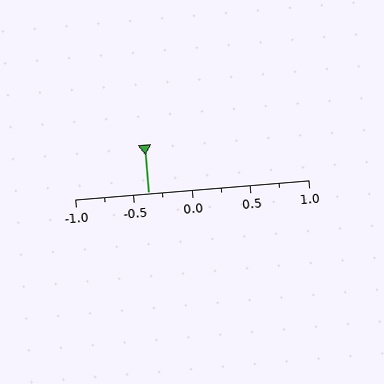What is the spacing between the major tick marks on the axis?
The major ticks are spaced 0.5 apart.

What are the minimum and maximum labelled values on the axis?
The axis runs from -1.0 to 1.0.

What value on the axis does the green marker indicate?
The marker indicates approximately -0.38.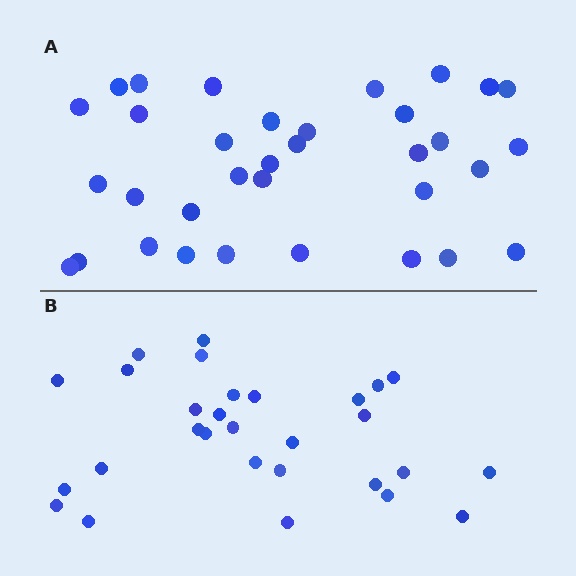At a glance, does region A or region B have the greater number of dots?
Region A (the top region) has more dots.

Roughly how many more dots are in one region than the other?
Region A has about 5 more dots than region B.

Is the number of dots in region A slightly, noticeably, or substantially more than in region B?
Region A has only slightly more — the two regions are fairly close. The ratio is roughly 1.2 to 1.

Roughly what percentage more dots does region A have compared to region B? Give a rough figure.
About 15% more.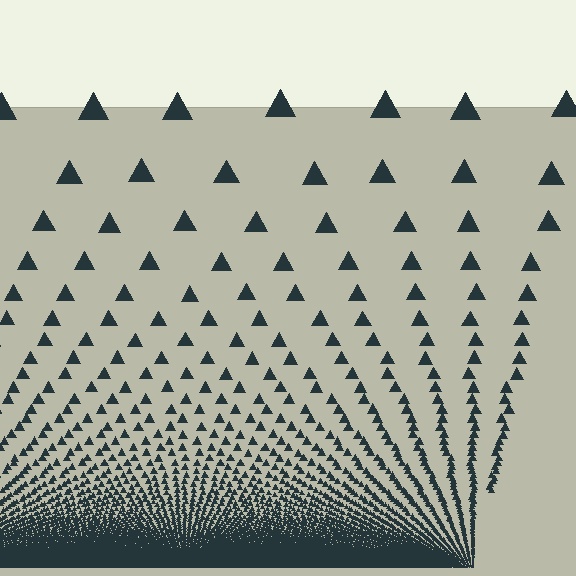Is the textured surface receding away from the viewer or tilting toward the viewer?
The surface appears to tilt toward the viewer. Texture elements get larger and sparser toward the top.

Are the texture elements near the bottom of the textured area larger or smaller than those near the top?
Smaller. The gradient is inverted — elements near the bottom are smaller and denser.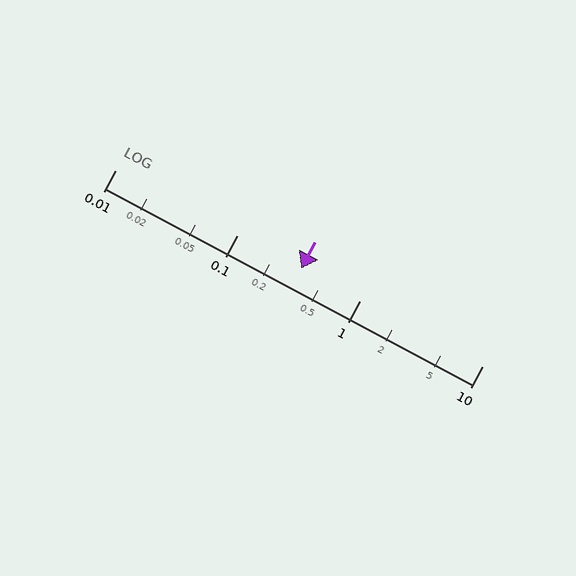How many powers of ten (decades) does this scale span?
The scale spans 3 decades, from 0.01 to 10.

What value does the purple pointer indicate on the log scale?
The pointer indicates approximately 0.33.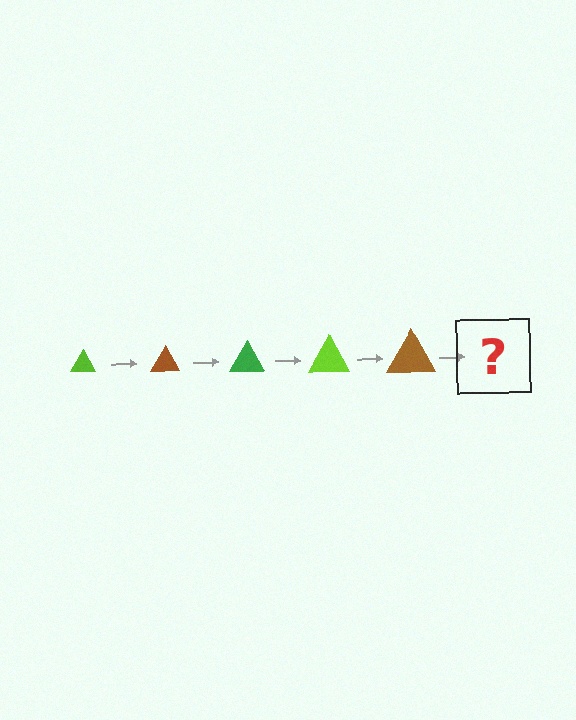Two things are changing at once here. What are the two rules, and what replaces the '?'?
The two rules are that the triangle grows larger each step and the color cycles through lime, brown, and green. The '?' should be a green triangle, larger than the previous one.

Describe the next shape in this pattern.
It should be a green triangle, larger than the previous one.